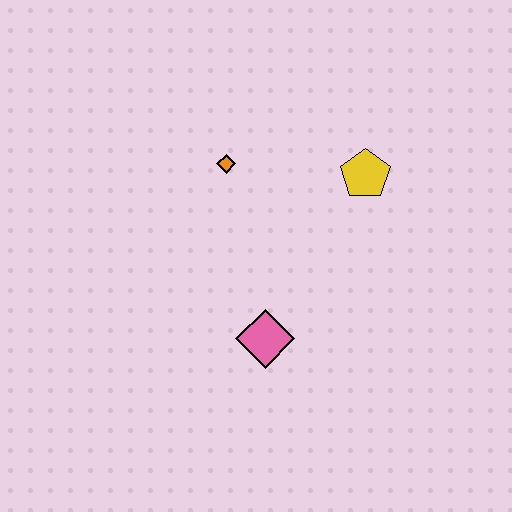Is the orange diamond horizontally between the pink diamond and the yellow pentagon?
No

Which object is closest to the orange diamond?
The yellow pentagon is closest to the orange diamond.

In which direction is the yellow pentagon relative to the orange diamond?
The yellow pentagon is to the right of the orange diamond.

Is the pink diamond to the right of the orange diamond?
Yes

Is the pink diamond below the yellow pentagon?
Yes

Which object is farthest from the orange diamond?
The pink diamond is farthest from the orange diamond.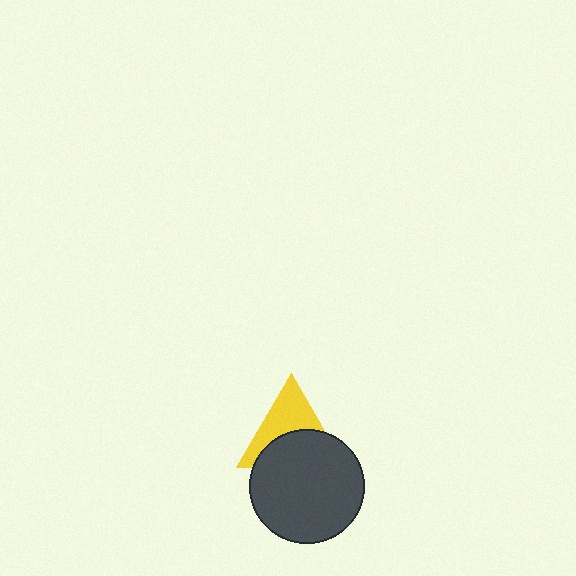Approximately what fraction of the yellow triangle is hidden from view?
Roughly 50% of the yellow triangle is hidden behind the dark gray circle.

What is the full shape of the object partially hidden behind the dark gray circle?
The partially hidden object is a yellow triangle.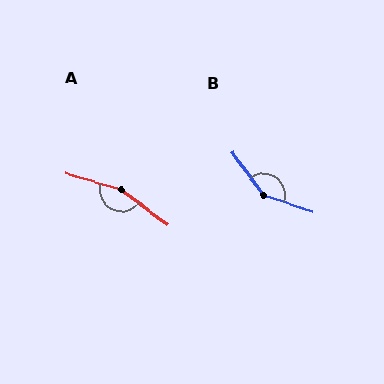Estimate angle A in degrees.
Approximately 159 degrees.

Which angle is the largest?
A, at approximately 159 degrees.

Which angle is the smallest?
B, at approximately 145 degrees.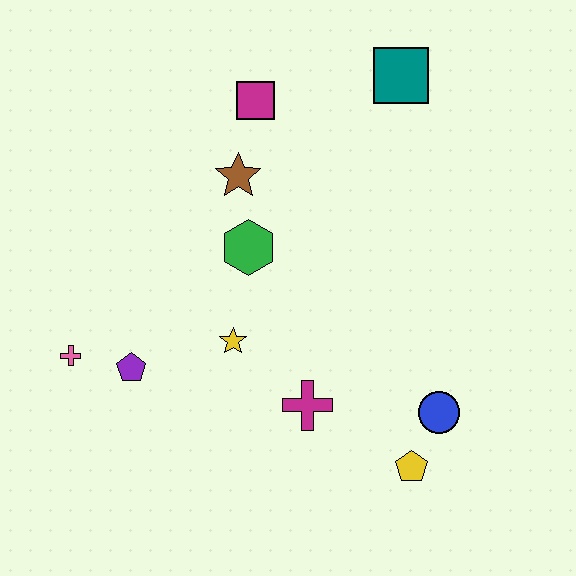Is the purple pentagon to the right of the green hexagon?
No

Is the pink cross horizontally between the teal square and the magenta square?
No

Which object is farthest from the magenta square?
The yellow pentagon is farthest from the magenta square.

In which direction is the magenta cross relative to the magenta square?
The magenta cross is below the magenta square.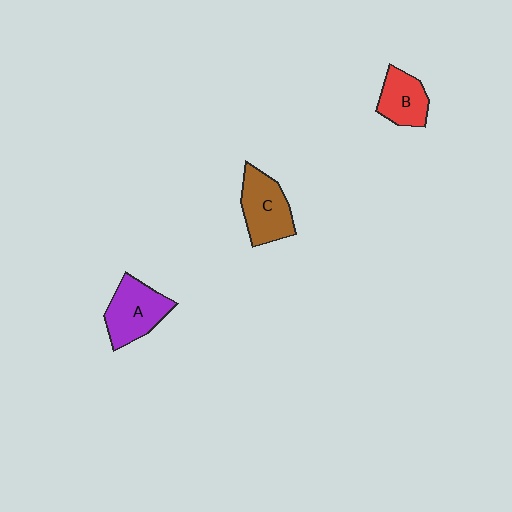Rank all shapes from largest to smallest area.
From largest to smallest: A (purple), C (brown), B (red).